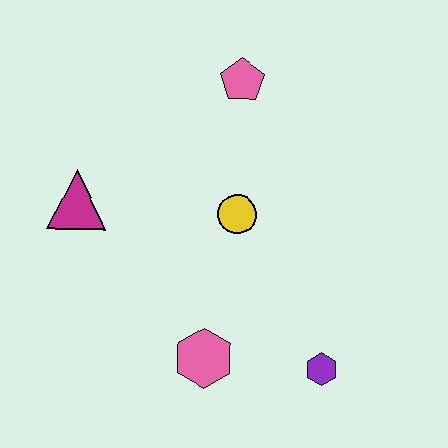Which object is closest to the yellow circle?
The pink pentagon is closest to the yellow circle.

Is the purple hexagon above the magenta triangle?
No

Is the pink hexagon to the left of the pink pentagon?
Yes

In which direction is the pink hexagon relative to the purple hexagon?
The pink hexagon is to the left of the purple hexagon.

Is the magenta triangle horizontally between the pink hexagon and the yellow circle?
No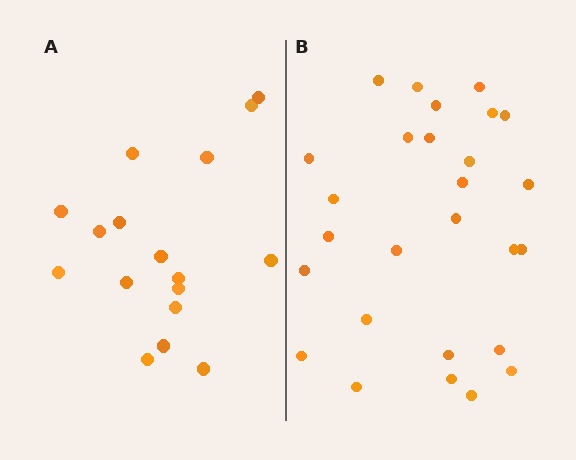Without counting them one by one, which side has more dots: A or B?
Region B (the right region) has more dots.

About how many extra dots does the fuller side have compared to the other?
Region B has roughly 10 or so more dots than region A.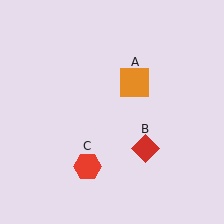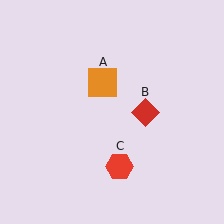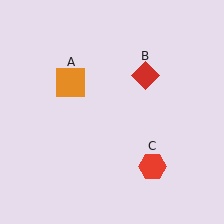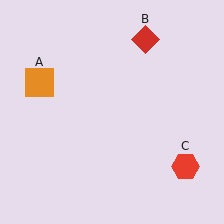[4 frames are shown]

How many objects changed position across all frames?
3 objects changed position: orange square (object A), red diamond (object B), red hexagon (object C).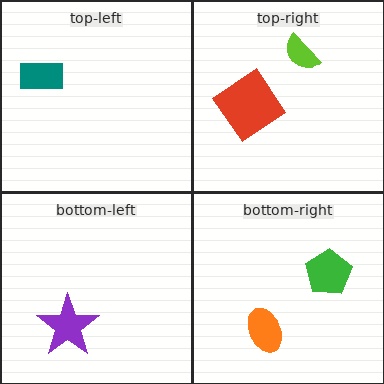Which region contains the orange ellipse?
The bottom-right region.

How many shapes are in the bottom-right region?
2.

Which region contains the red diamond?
The top-right region.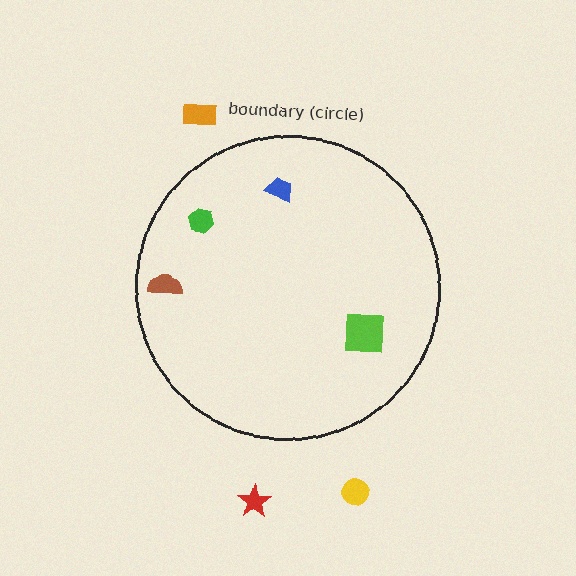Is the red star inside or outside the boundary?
Outside.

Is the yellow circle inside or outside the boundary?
Outside.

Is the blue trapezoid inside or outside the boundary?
Inside.